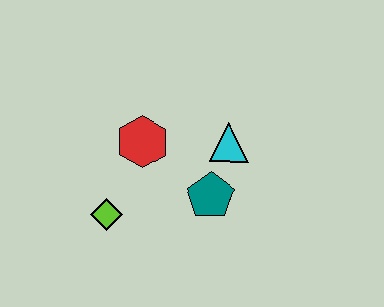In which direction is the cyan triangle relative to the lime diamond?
The cyan triangle is to the right of the lime diamond.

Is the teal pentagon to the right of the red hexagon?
Yes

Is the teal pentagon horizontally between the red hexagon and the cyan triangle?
Yes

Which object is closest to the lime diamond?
The red hexagon is closest to the lime diamond.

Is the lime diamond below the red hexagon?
Yes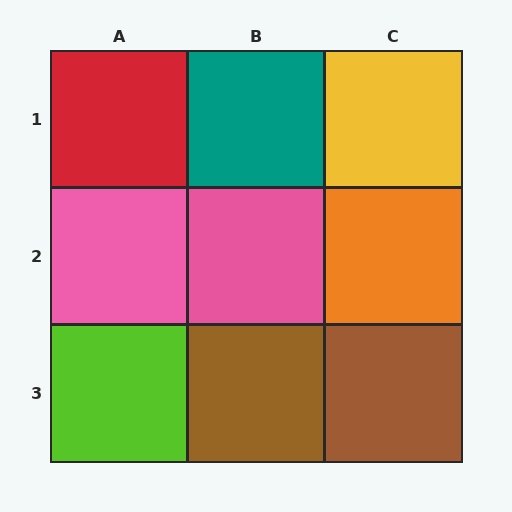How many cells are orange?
1 cell is orange.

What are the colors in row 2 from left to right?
Pink, pink, orange.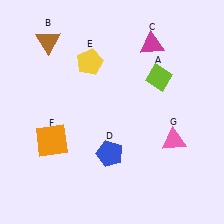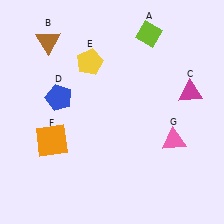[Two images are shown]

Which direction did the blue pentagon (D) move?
The blue pentagon (D) moved up.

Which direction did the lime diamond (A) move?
The lime diamond (A) moved up.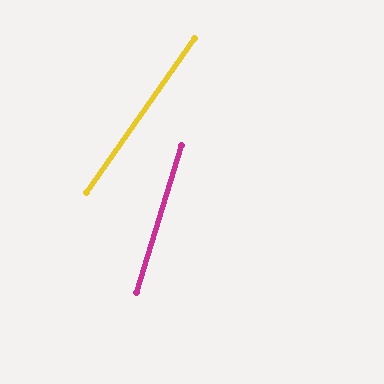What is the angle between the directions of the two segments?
Approximately 18 degrees.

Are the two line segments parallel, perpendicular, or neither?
Neither parallel nor perpendicular — they differ by about 18°.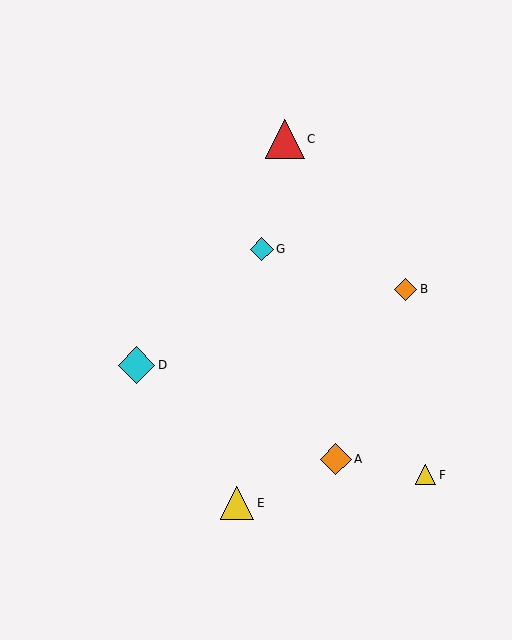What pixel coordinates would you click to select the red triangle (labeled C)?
Click at (285, 139) to select the red triangle C.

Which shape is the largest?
The red triangle (labeled C) is the largest.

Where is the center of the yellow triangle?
The center of the yellow triangle is at (237, 503).